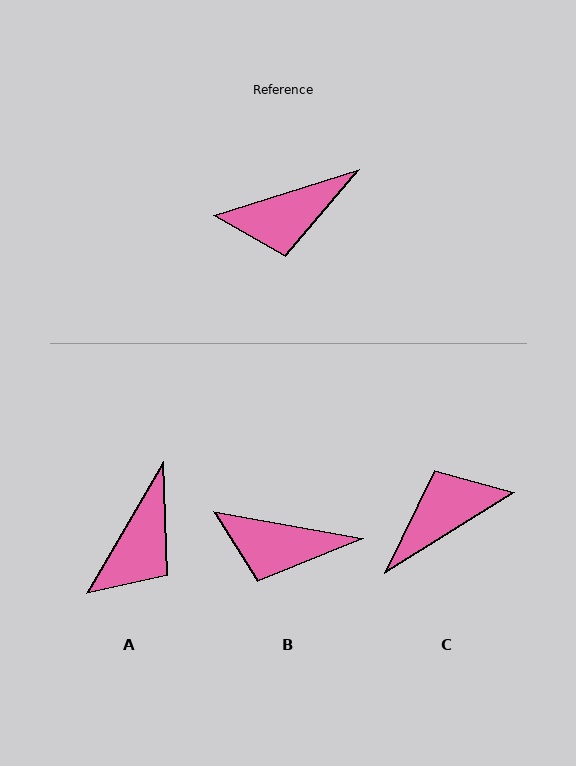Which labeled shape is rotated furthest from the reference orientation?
C, about 166 degrees away.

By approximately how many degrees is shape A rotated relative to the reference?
Approximately 42 degrees counter-clockwise.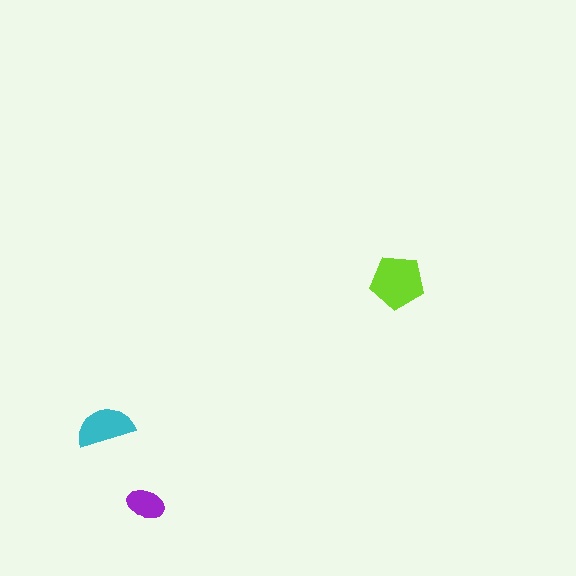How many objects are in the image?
There are 3 objects in the image.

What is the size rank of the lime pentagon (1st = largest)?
1st.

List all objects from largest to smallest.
The lime pentagon, the cyan semicircle, the purple ellipse.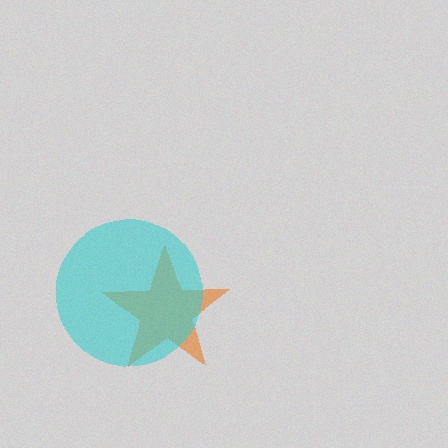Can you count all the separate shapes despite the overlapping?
Yes, there are 2 separate shapes.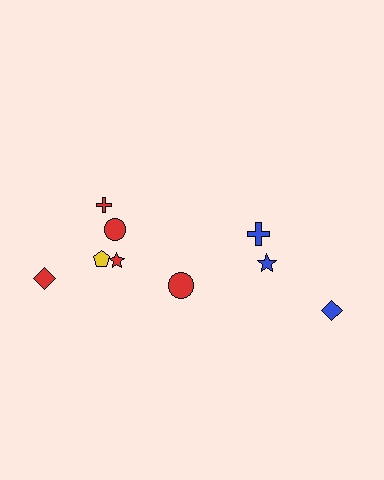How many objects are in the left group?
There are 6 objects.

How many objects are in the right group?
There are 3 objects.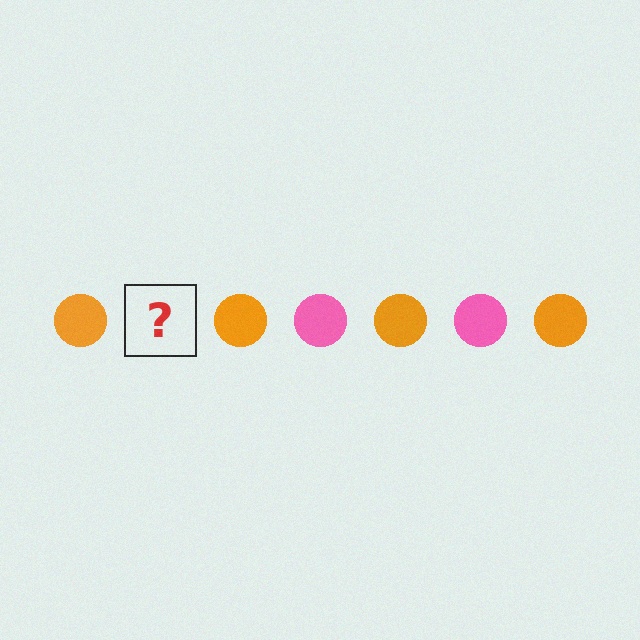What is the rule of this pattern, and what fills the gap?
The rule is that the pattern cycles through orange, pink circles. The gap should be filled with a pink circle.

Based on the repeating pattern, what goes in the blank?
The blank should be a pink circle.